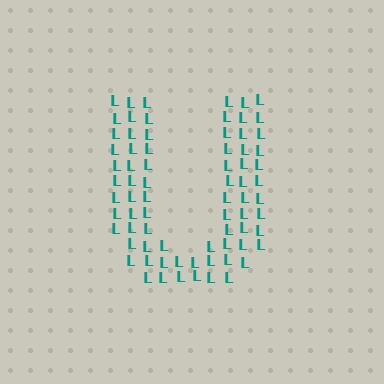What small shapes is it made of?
It is made of small letter L's.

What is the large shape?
The large shape is the letter U.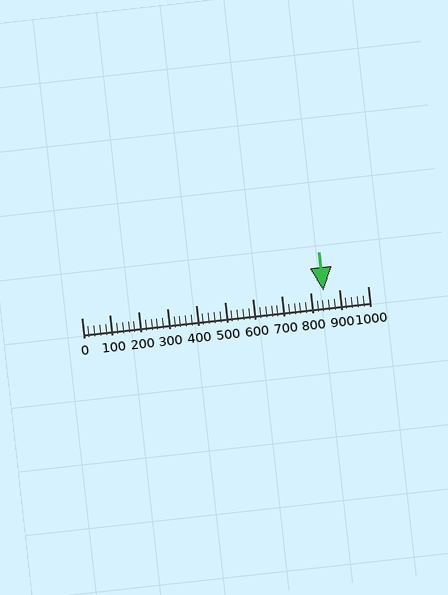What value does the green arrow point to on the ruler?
The green arrow points to approximately 846.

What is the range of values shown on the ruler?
The ruler shows values from 0 to 1000.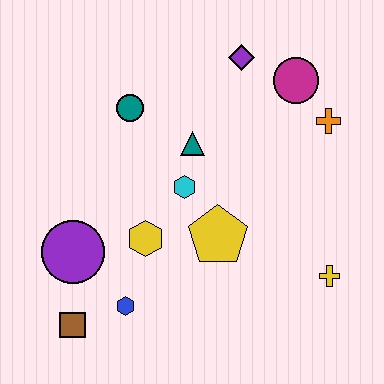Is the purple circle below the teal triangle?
Yes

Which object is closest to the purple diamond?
The magenta circle is closest to the purple diamond.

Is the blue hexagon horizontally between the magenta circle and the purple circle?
Yes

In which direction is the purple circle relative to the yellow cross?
The purple circle is to the left of the yellow cross.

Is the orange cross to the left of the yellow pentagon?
No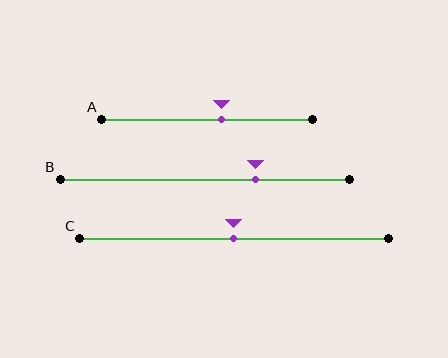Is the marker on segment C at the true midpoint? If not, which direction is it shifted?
Yes, the marker on segment C is at the true midpoint.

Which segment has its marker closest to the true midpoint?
Segment C has its marker closest to the true midpoint.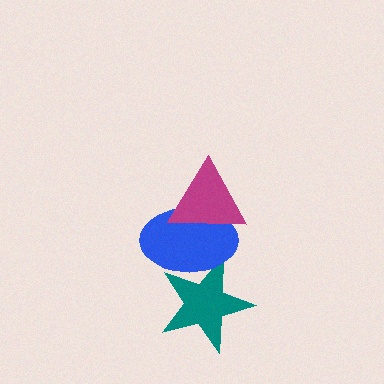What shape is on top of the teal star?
The blue ellipse is on top of the teal star.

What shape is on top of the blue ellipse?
The magenta triangle is on top of the blue ellipse.